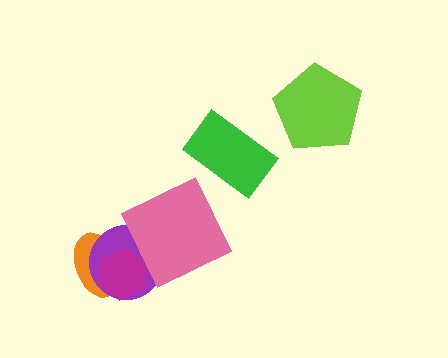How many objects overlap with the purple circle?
3 objects overlap with the purple circle.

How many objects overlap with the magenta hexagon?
2 objects overlap with the magenta hexagon.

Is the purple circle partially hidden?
Yes, it is partially covered by another shape.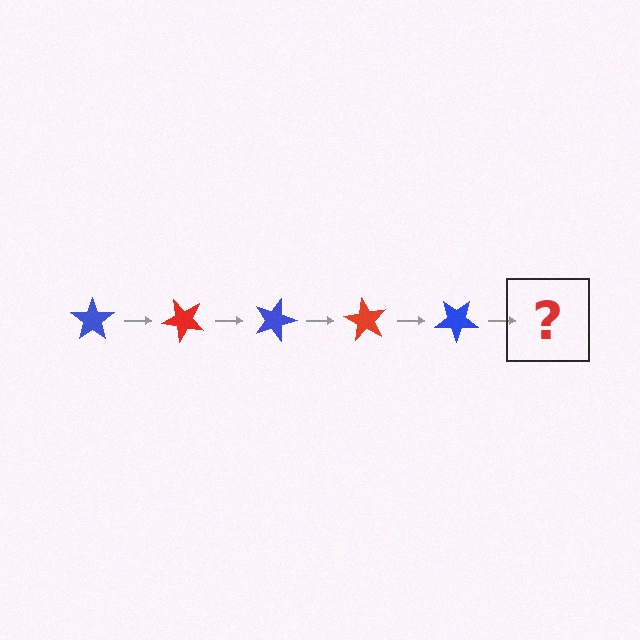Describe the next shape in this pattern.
It should be a red star, rotated 225 degrees from the start.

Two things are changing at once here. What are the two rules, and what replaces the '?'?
The two rules are that it rotates 45 degrees each step and the color cycles through blue and red. The '?' should be a red star, rotated 225 degrees from the start.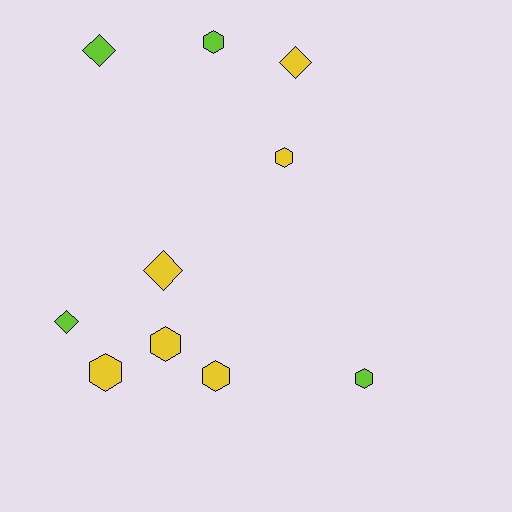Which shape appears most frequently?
Hexagon, with 6 objects.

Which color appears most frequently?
Yellow, with 6 objects.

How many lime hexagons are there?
There are 2 lime hexagons.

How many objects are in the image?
There are 10 objects.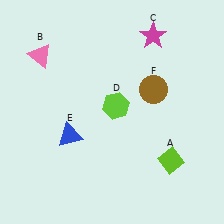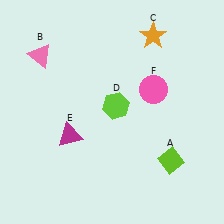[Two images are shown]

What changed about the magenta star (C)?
In Image 1, C is magenta. In Image 2, it changed to orange.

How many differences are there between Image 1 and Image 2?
There are 3 differences between the two images.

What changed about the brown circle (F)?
In Image 1, F is brown. In Image 2, it changed to pink.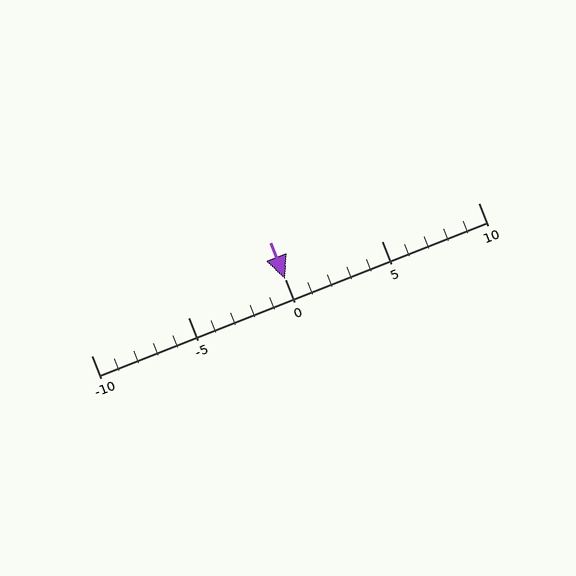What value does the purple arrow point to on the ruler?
The purple arrow points to approximately 0.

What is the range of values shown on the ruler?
The ruler shows values from -10 to 10.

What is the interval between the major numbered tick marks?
The major tick marks are spaced 5 units apart.